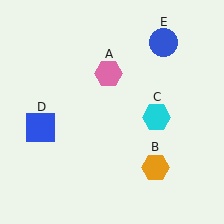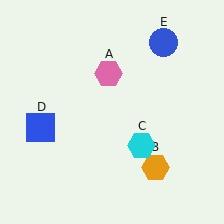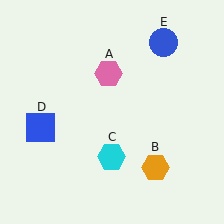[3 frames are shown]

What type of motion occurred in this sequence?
The cyan hexagon (object C) rotated clockwise around the center of the scene.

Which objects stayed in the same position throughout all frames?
Pink hexagon (object A) and orange hexagon (object B) and blue square (object D) and blue circle (object E) remained stationary.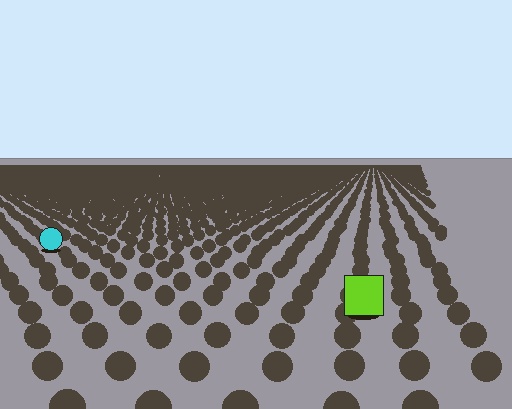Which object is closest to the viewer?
The lime square is closest. The texture marks near it are larger and more spread out.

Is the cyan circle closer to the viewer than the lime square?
No. The lime square is closer — you can tell from the texture gradient: the ground texture is coarser near it.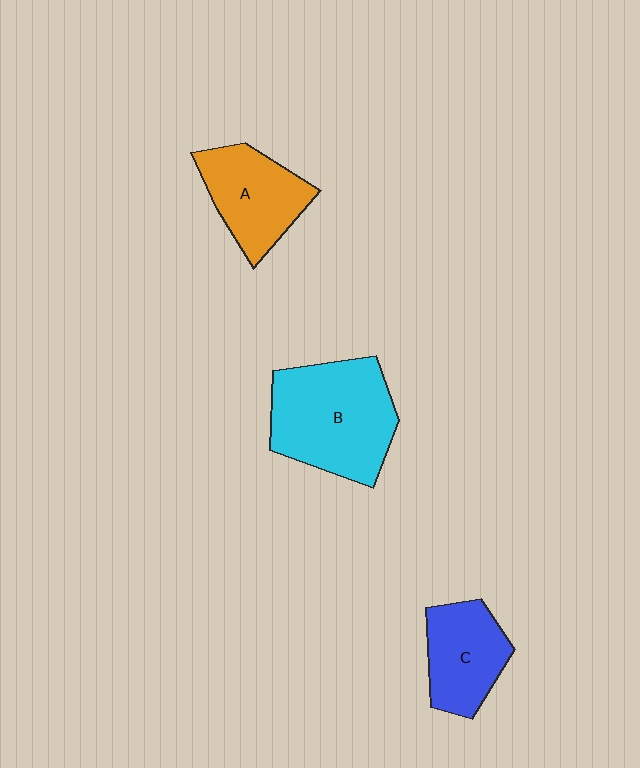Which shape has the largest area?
Shape B (cyan).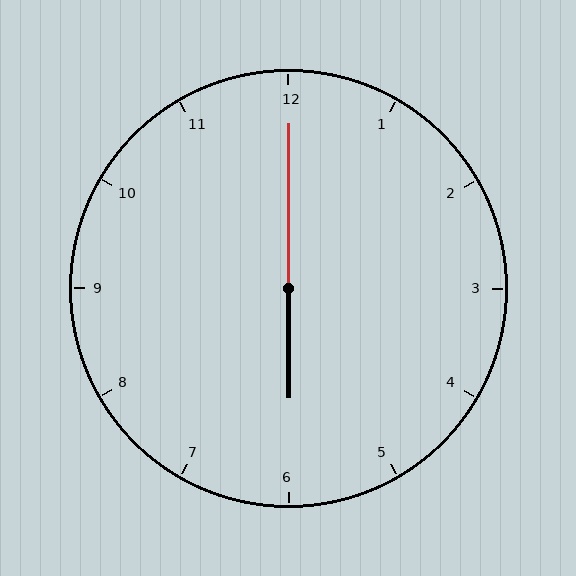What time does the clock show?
6:00.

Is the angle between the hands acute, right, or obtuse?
It is obtuse.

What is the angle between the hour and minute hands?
Approximately 180 degrees.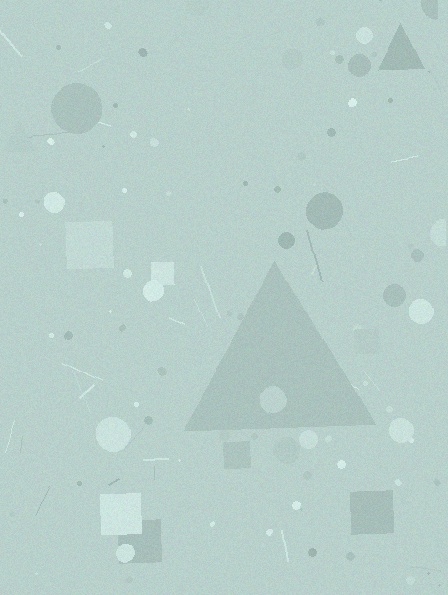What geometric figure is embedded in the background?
A triangle is embedded in the background.